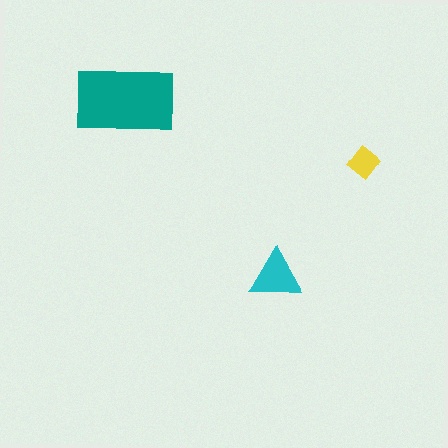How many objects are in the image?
There are 3 objects in the image.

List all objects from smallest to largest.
The yellow diamond, the cyan triangle, the teal rectangle.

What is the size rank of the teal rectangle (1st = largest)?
1st.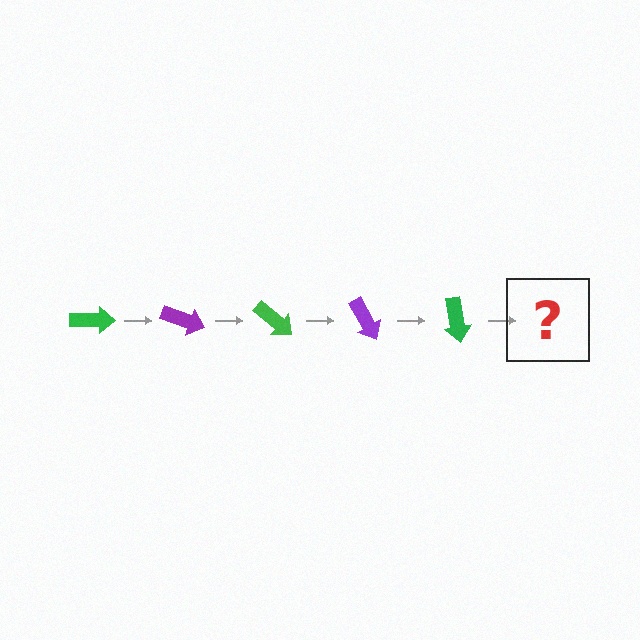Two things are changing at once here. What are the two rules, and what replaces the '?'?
The two rules are that it rotates 20 degrees each step and the color cycles through green and purple. The '?' should be a purple arrow, rotated 100 degrees from the start.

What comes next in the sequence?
The next element should be a purple arrow, rotated 100 degrees from the start.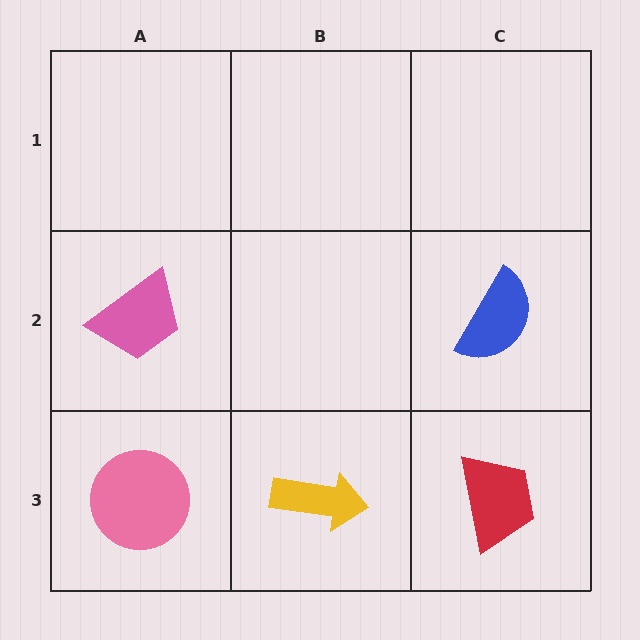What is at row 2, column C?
A blue semicircle.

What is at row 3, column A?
A pink circle.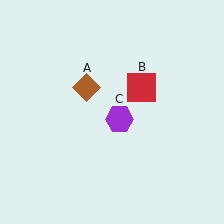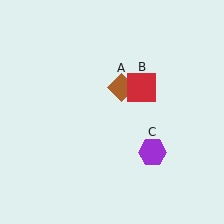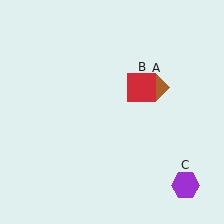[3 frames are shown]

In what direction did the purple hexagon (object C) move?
The purple hexagon (object C) moved down and to the right.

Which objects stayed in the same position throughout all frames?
Red square (object B) remained stationary.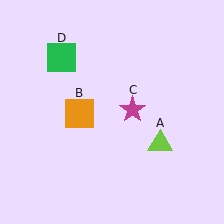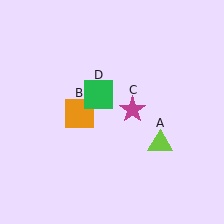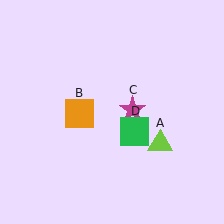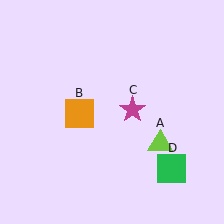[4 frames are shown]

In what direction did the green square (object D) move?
The green square (object D) moved down and to the right.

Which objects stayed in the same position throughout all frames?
Lime triangle (object A) and orange square (object B) and magenta star (object C) remained stationary.